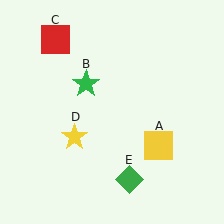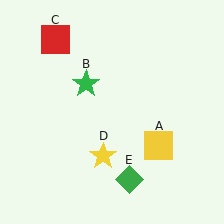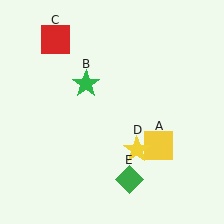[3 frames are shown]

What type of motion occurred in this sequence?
The yellow star (object D) rotated counterclockwise around the center of the scene.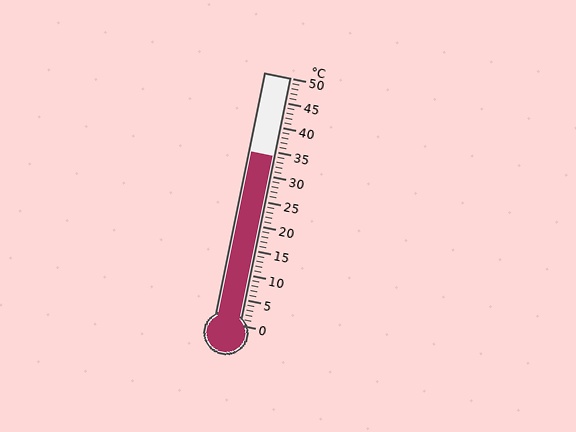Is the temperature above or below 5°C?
The temperature is above 5°C.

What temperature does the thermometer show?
The thermometer shows approximately 34°C.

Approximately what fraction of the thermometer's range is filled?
The thermometer is filled to approximately 70% of its range.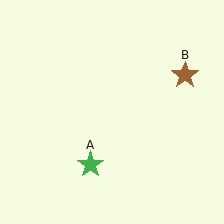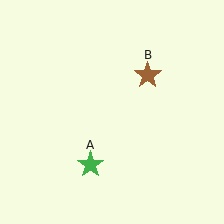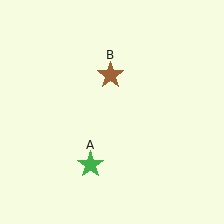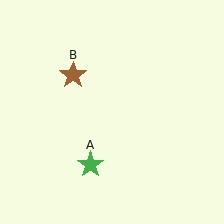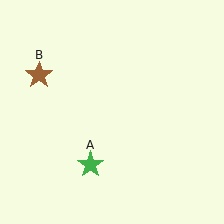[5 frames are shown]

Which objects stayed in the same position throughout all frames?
Green star (object A) remained stationary.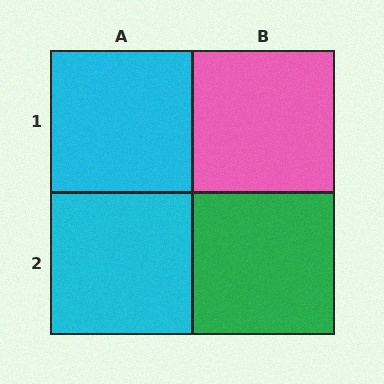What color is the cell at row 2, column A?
Cyan.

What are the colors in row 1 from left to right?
Cyan, pink.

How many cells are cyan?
2 cells are cyan.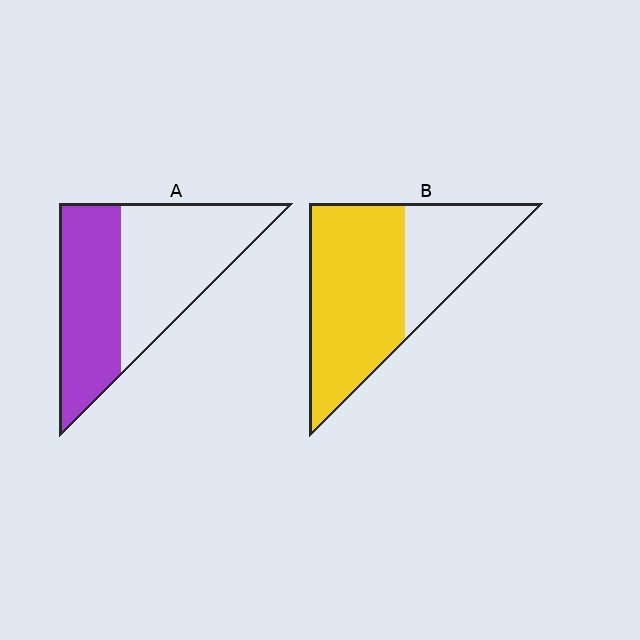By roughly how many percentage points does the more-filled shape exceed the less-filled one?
By roughly 20 percentage points (B over A).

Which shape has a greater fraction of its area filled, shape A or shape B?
Shape B.